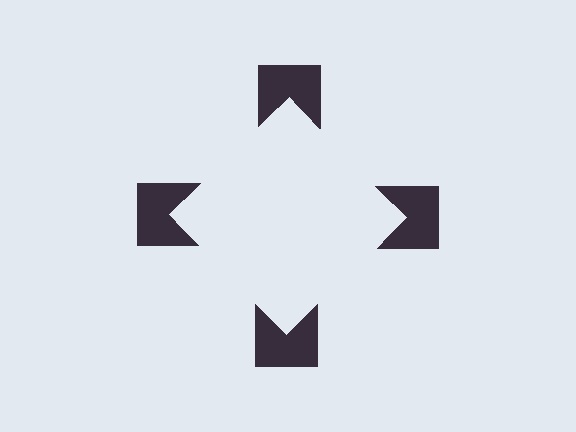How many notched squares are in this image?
There are 4 — one at each vertex of the illusory square.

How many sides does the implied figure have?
4 sides.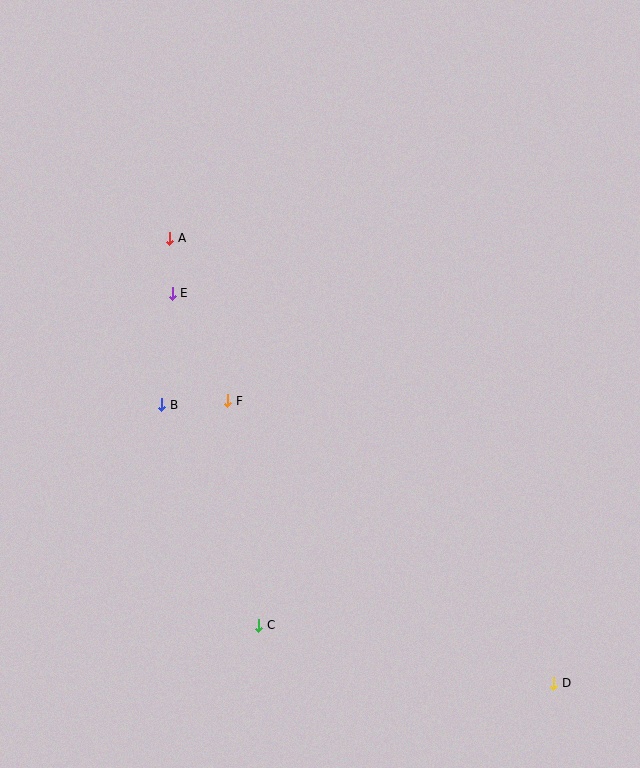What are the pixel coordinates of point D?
Point D is at (554, 683).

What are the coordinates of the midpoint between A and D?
The midpoint between A and D is at (362, 461).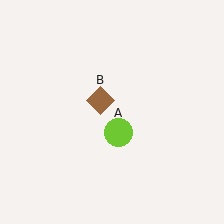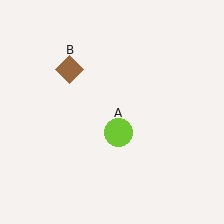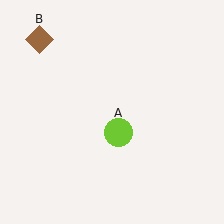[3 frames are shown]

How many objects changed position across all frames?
1 object changed position: brown diamond (object B).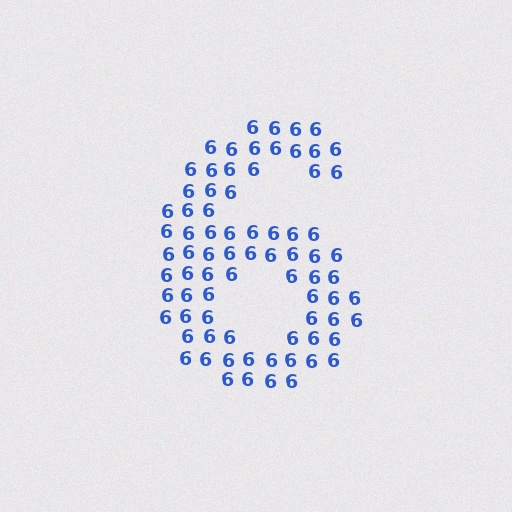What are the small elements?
The small elements are digit 6's.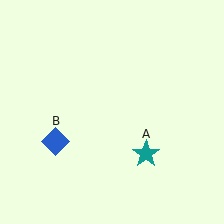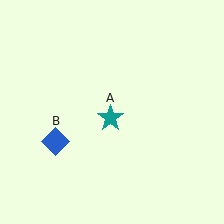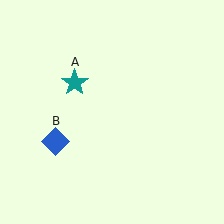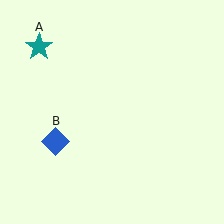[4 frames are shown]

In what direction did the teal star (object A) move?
The teal star (object A) moved up and to the left.